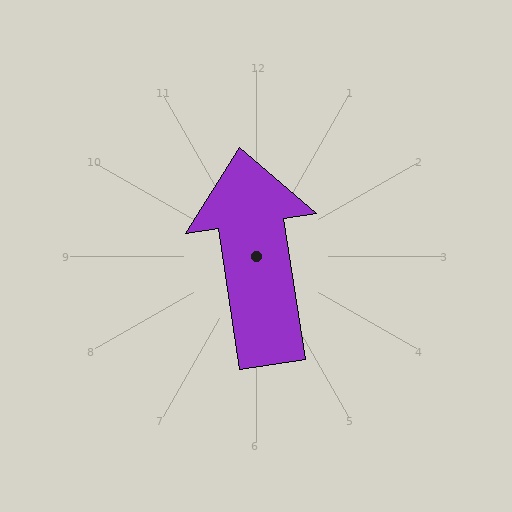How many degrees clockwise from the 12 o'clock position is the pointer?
Approximately 351 degrees.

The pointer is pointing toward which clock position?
Roughly 12 o'clock.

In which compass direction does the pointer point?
North.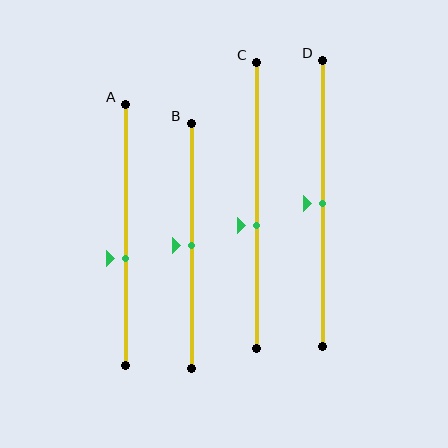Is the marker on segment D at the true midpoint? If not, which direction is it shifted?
Yes, the marker on segment D is at the true midpoint.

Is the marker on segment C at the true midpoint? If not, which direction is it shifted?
No, the marker on segment C is shifted downward by about 7% of the segment length.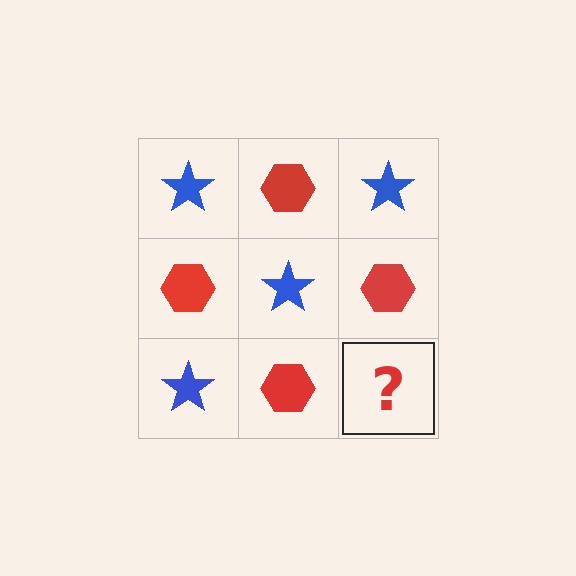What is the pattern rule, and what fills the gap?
The rule is that it alternates blue star and red hexagon in a checkerboard pattern. The gap should be filled with a blue star.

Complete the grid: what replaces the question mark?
The question mark should be replaced with a blue star.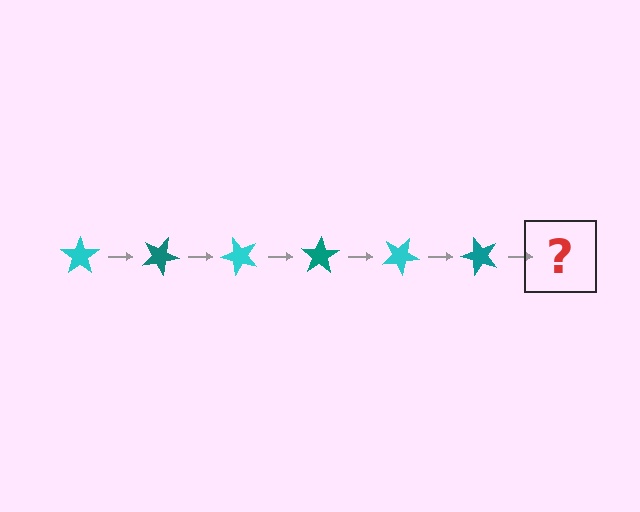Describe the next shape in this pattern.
It should be a cyan star, rotated 150 degrees from the start.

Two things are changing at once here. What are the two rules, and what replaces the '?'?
The two rules are that it rotates 25 degrees each step and the color cycles through cyan and teal. The '?' should be a cyan star, rotated 150 degrees from the start.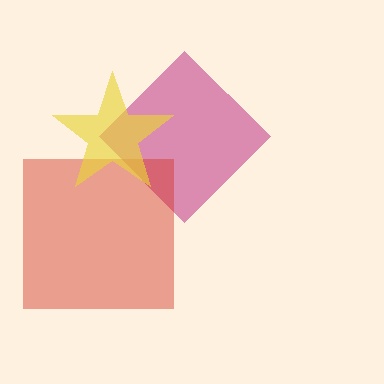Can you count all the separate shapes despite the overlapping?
Yes, there are 3 separate shapes.